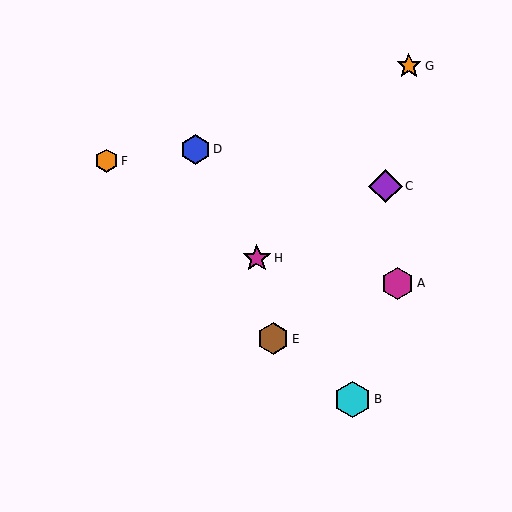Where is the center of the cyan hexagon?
The center of the cyan hexagon is at (353, 399).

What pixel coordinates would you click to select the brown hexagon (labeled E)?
Click at (273, 339) to select the brown hexagon E.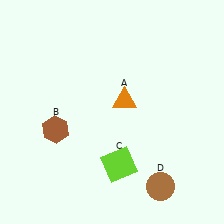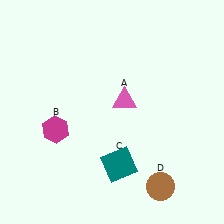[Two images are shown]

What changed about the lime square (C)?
In Image 1, C is lime. In Image 2, it changed to teal.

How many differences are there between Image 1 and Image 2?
There are 3 differences between the two images.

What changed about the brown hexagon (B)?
In Image 1, B is brown. In Image 2, it changed to magenta.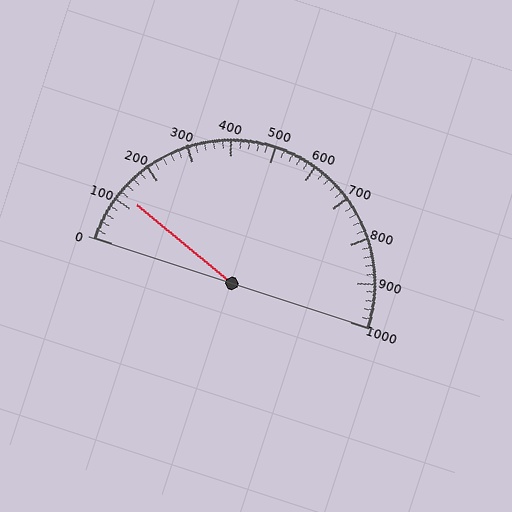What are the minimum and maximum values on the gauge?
The gauge ranges from 0 to 1000.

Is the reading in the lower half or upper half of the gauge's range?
The reading is in the lower half of the range (0 to 1000).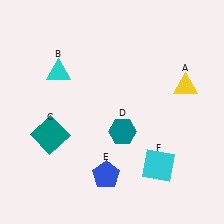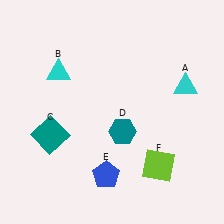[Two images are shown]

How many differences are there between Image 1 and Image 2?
There are 2 differences between the two images.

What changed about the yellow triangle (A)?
In Image 1, A is yellow. In Image 2, it changed to cyan.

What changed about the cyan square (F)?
In Image 1, F is cyan. In Image 2, it changed to lime.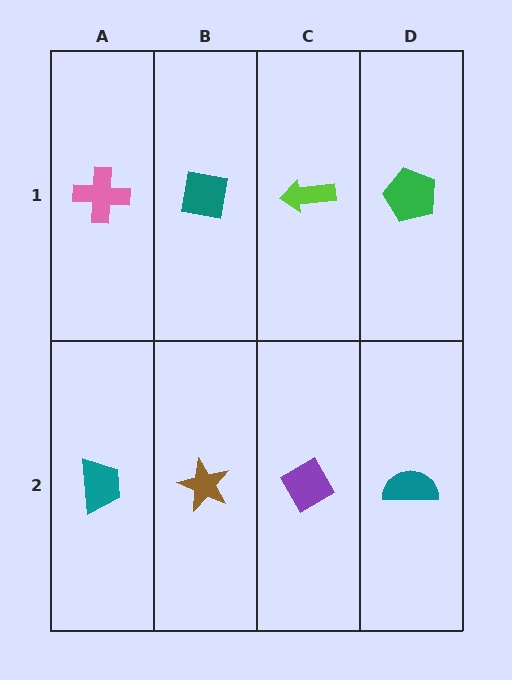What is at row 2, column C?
A purple diamond.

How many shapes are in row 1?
4 shapes.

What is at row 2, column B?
A brown star.